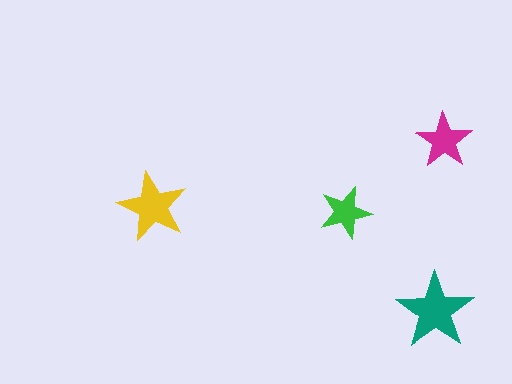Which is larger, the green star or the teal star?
The teal one.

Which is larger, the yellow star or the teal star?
The teal one.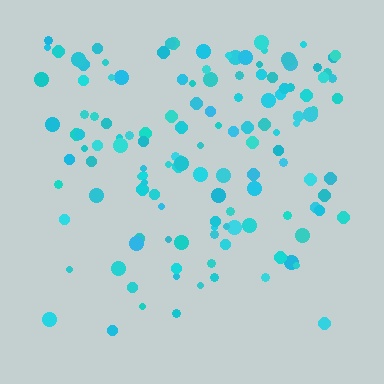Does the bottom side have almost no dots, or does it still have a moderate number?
Still a moderate number, just noticeably fewer than the top.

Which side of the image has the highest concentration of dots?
The top.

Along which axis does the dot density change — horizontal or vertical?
Vertical.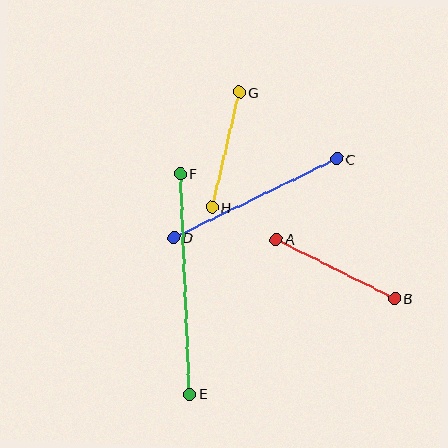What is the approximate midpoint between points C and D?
The midpoint is at approximately (255, 198) pixels.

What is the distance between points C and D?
The distance is approximately 181 pixels.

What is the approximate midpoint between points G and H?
The midpoint is at approximately (225, 150) pixels.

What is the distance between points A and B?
The distance is approximately 133 pixels.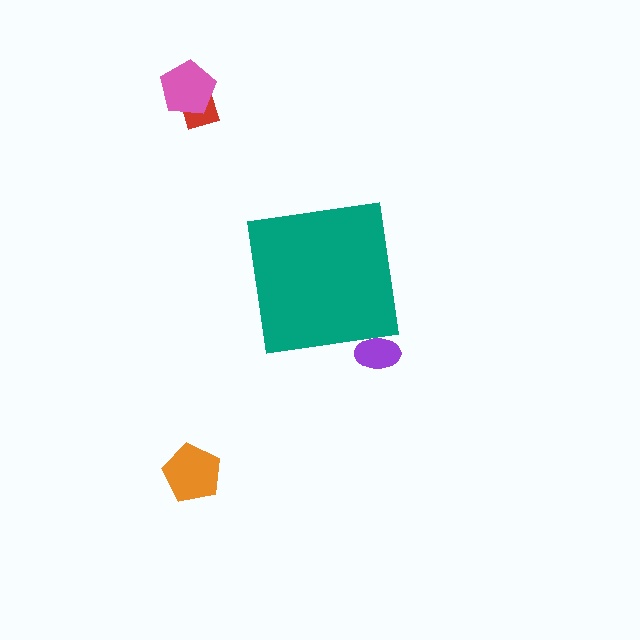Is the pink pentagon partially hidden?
No, the pink pentagon is fully visible.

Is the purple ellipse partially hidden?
Yes, the purple ellipse is partially hidden behind the teal square.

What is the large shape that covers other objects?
A teal square.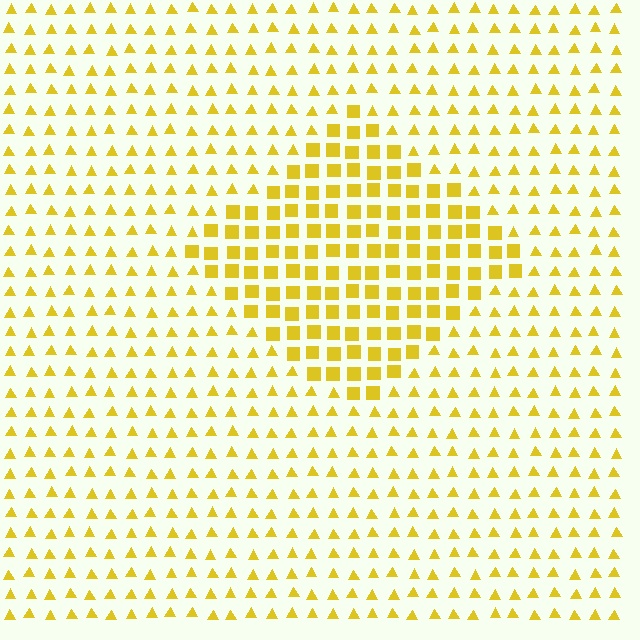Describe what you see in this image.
The image is filled with small yellow elements arranged in a uniform grid. A diamond-shaped region contains squares, while the surrounding area contains triangles. The boundary is defined purely by the change in element shape.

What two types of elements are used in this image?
The image uses squares inside the diamond region and triangles outside it.